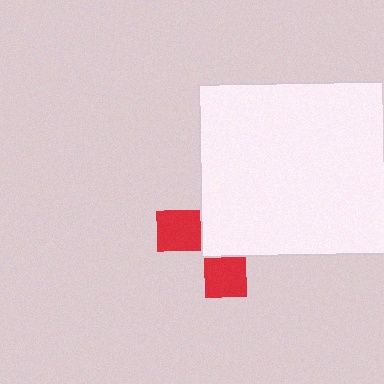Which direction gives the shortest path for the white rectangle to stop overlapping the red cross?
Moving toward the upper-right gives the shortest separation.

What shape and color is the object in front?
The object in front is a white rectangle.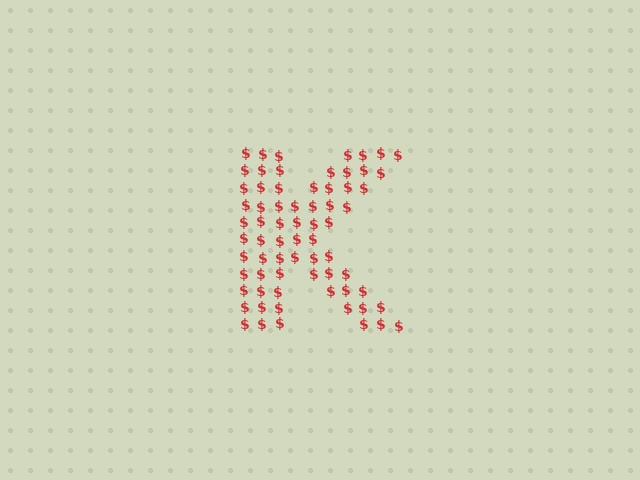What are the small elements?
The small elements are dollar signs.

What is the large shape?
The large shape is the letter K.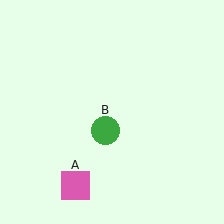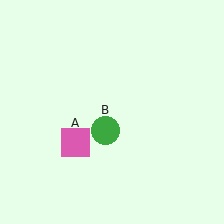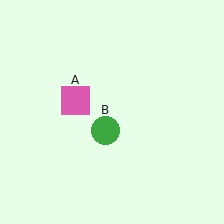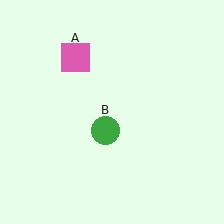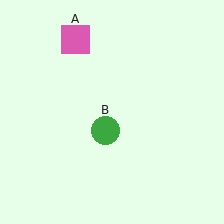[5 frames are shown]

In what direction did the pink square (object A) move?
The pink square (object A) moved up.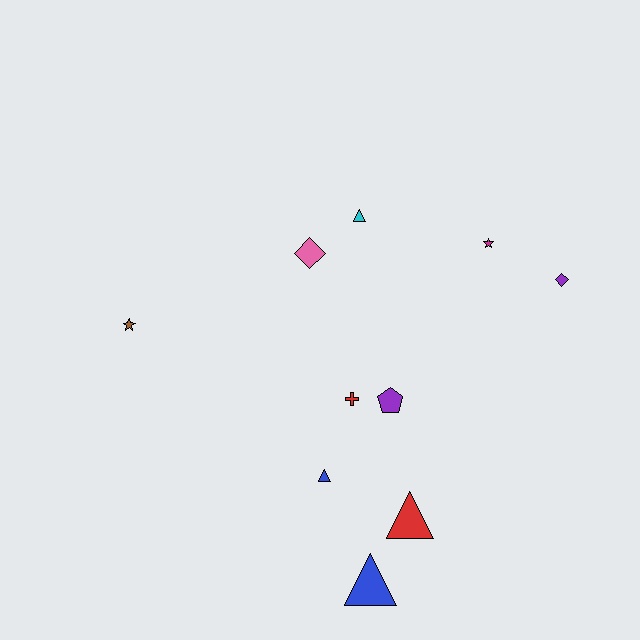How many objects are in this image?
There are 10 objects.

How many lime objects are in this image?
There are no lime objects.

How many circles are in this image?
There are no circles.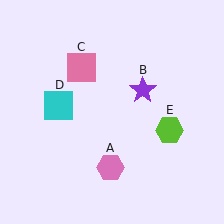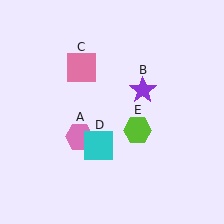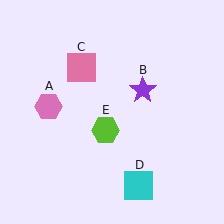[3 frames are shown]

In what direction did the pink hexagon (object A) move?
The pink hexagon (object A) moved up and to the left.